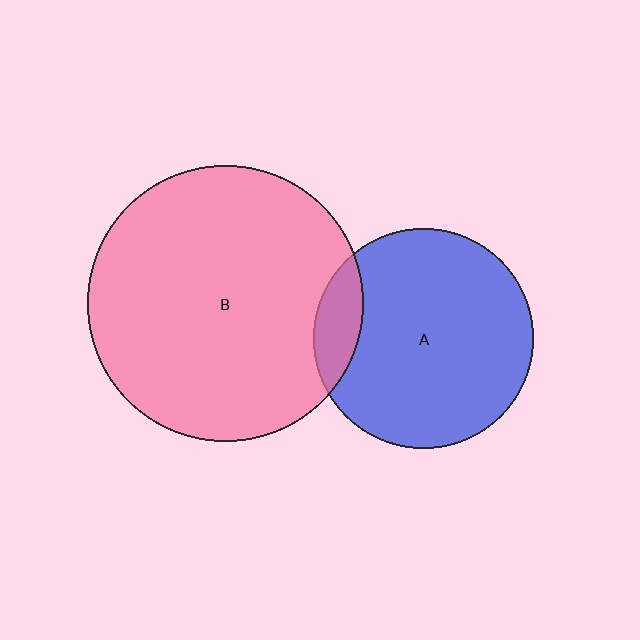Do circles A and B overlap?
Yes.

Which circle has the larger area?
Circle B (pink).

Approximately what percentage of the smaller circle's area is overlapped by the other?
Approximately 10%.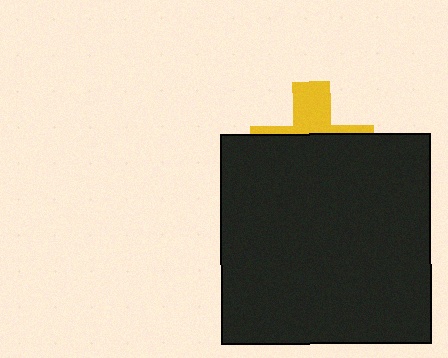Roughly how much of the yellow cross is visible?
A small part of it is visible (roughly 33%).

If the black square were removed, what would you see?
You would see the complete yellow cross.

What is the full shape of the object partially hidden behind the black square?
The partially hidden object is a yellow cross.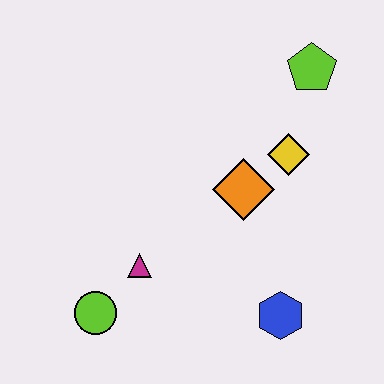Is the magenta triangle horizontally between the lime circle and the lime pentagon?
Yes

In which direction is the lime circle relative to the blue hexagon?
The lime circle is to the left of the blue hexagon.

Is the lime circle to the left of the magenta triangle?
Yes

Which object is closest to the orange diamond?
The yellow diamond is closest to the orange diamond.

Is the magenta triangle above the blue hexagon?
Yes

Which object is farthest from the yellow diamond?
The lime circle is farthest from the yellow diamond.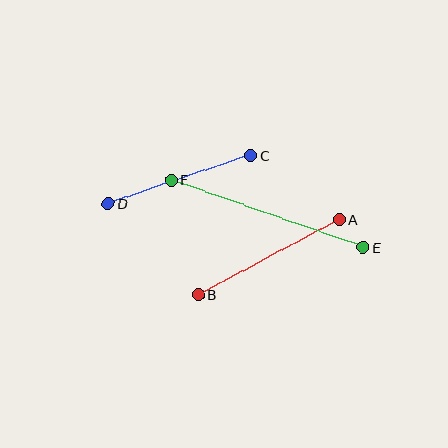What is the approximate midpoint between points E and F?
The midpoint is at approximately (267, 214) pixels.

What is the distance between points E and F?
The distance is approximately 203 pixels.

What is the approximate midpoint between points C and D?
The midpoint is at approximately (179, 180) pixels.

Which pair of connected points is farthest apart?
Points E and F are farthest apart.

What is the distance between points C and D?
The distance is approximately 150 pixels.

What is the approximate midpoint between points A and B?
The midpoint is at approximately (269, 257) pixels.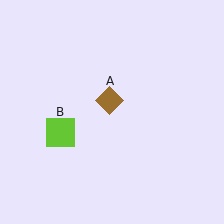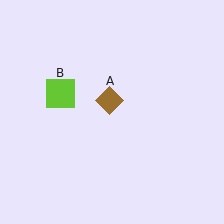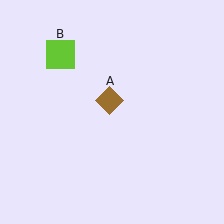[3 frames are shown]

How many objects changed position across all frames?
1 object changed position: lime square (object B).